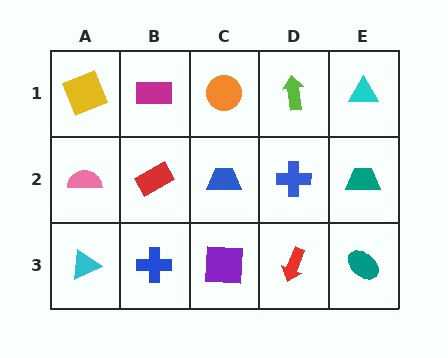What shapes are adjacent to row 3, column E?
A teal trapezoid (row 2, column E), a red arrow (row 3, column D).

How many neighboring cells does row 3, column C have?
3.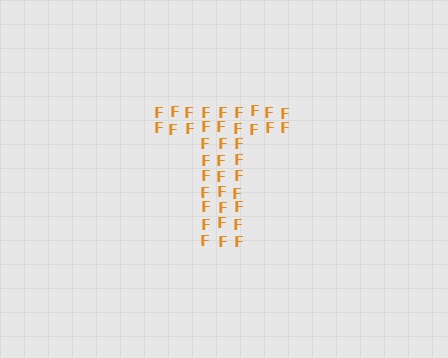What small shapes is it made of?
It is made of small letter F's.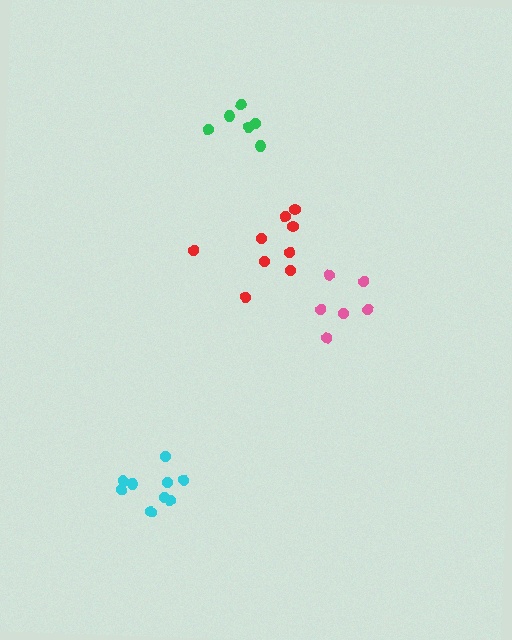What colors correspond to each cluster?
The clusters are colored: red, cyan, pink, green.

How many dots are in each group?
Group 1: 9 dots, Group 2: 9 dots, Group 3: 6 dots, Group 4: 6 dots (30 total).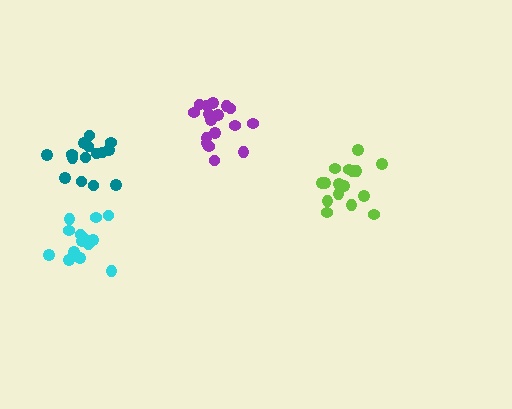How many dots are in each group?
Group 1: 15 dots, Group 2: 15 dots, Group 3: 17 dots, Group 4: 16 dots (63 total).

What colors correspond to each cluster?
The clusters are colored: cyan, teal, purple, lime.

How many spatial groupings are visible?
There are 4 spatial groupings.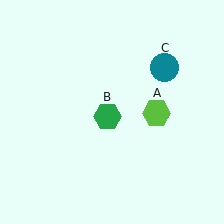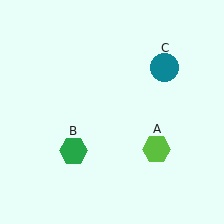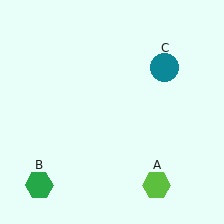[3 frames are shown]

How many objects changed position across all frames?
2 objects changed position: lime hexagon (object A), green hexagon (object B).